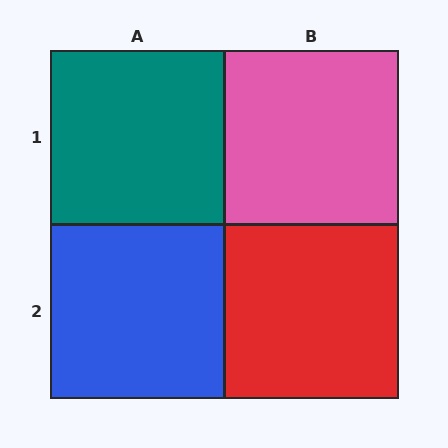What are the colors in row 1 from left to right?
Teal, pink.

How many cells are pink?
1 cell is pink.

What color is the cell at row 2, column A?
Blue.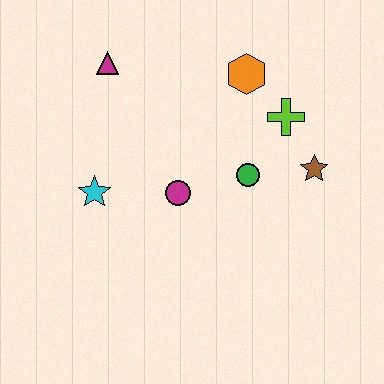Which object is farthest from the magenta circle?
The magenta triangle is farthest from the magenta circle.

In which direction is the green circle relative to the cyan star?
The green circle is to the right of the cyan star.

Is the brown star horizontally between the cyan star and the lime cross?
No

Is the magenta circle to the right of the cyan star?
Yes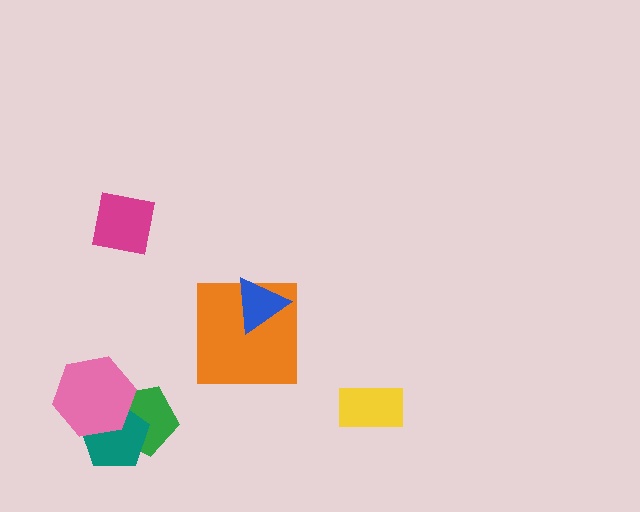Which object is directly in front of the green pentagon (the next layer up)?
The teal pentagon is directly in front of the green pentagon.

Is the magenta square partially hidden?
No, no other shape covers it.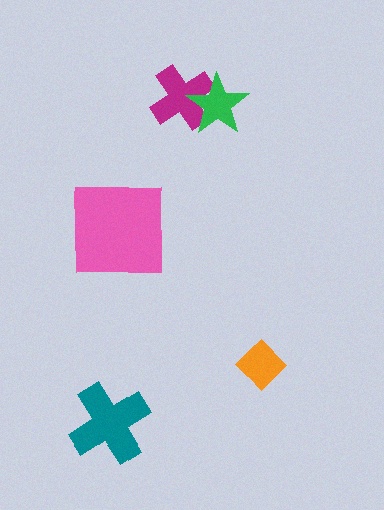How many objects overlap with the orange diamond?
0 objects overlap with the orange diamond.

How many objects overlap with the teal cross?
0 objects overlap with the teal cross.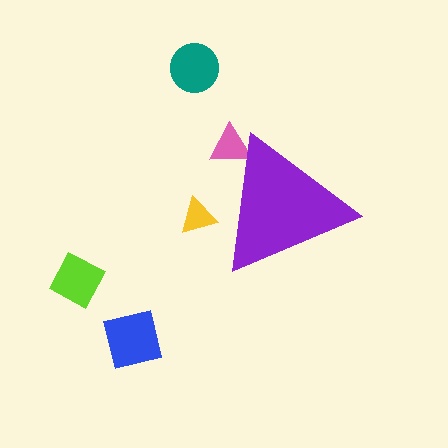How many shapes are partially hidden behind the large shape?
2 shapes are partially hidden.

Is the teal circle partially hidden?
No, the teal circle is fully visible.